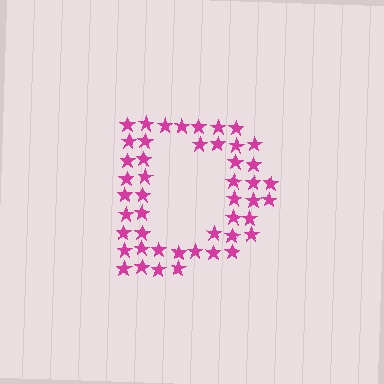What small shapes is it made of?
It is made of small stars.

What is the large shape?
The large shape is the letter D.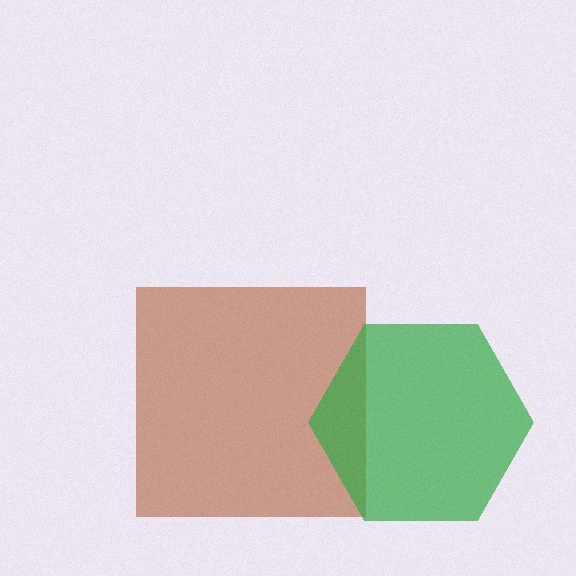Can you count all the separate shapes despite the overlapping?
Yes, there are 2 separate shapes.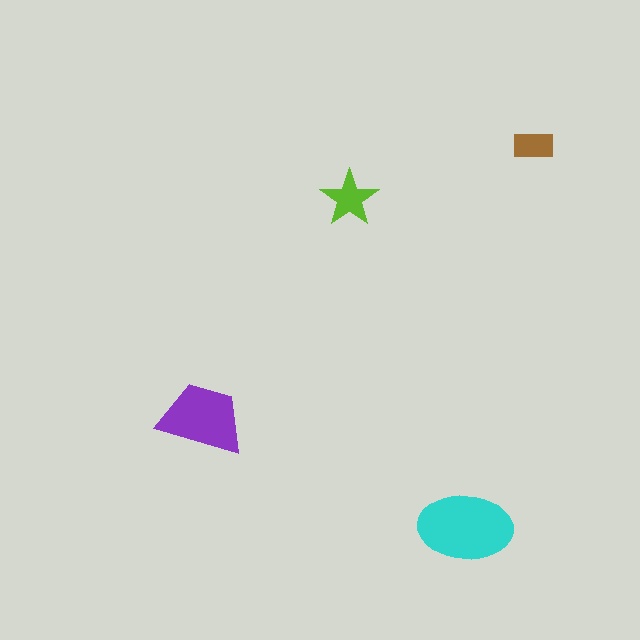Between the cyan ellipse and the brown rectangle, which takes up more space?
The cyan ellipse.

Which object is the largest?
The cyan ellipse.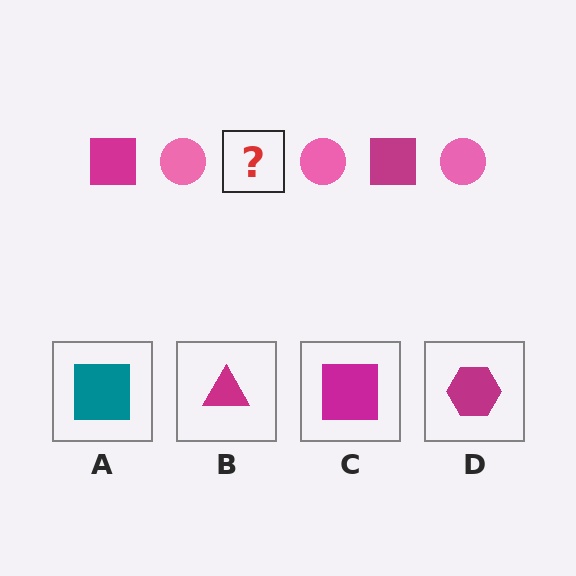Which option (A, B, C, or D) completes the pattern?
C.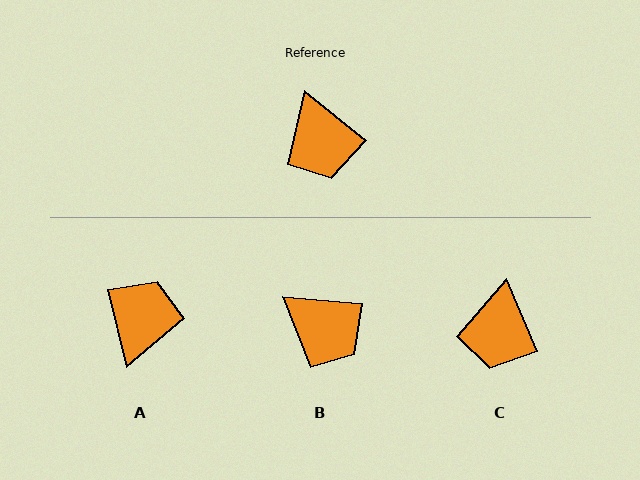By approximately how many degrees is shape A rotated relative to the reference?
Approximately 143 degrees counter-clockwise.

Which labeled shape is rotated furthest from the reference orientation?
A, about 143 degrees away.